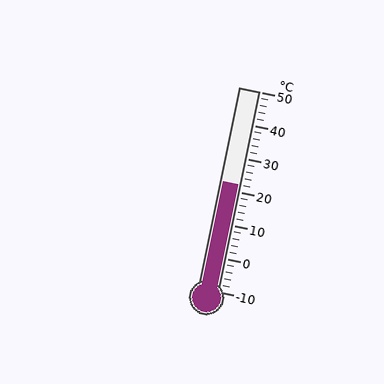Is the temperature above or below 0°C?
The temperature is above 0°C.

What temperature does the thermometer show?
The thermometer shows approximately 22°C.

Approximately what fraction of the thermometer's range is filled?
The thermometer is filled to approximately 55% of its range.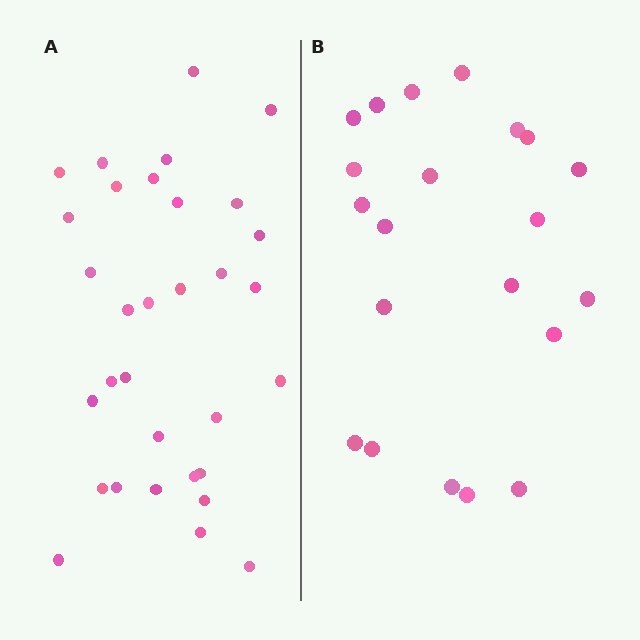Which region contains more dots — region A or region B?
Region A (the left region) has more dots.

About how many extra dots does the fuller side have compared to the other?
Region A has roughly 12 or so more dots than region B.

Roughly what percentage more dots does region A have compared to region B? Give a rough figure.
About 50% more.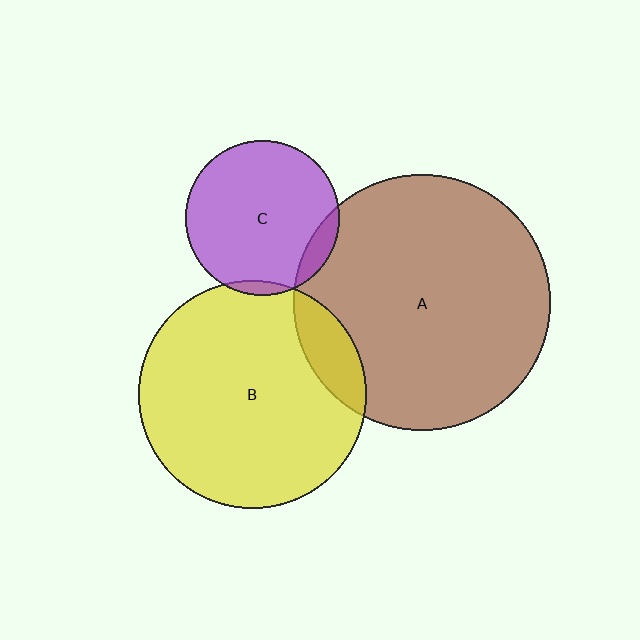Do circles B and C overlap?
Yes.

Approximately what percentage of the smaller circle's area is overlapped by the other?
Approximately 5%.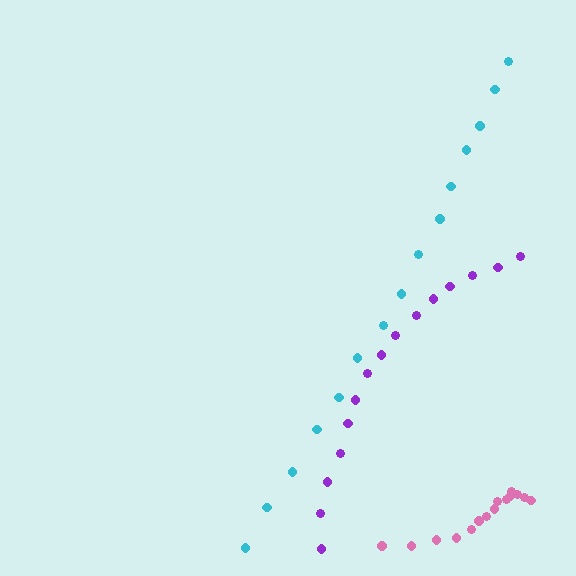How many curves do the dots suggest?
There are 3 distinct paths.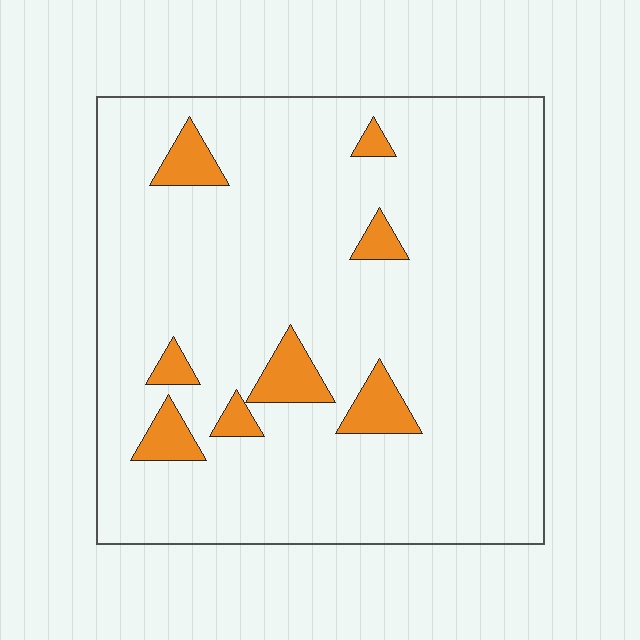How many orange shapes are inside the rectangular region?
8.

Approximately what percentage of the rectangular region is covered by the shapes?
Approximately 10%.